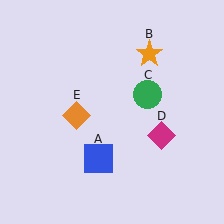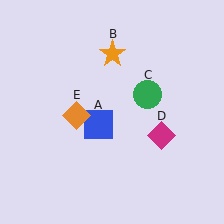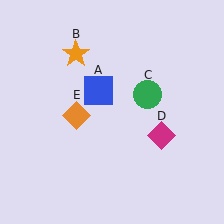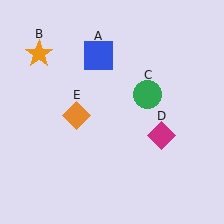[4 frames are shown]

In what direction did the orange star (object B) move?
The orange star (object B) moved left.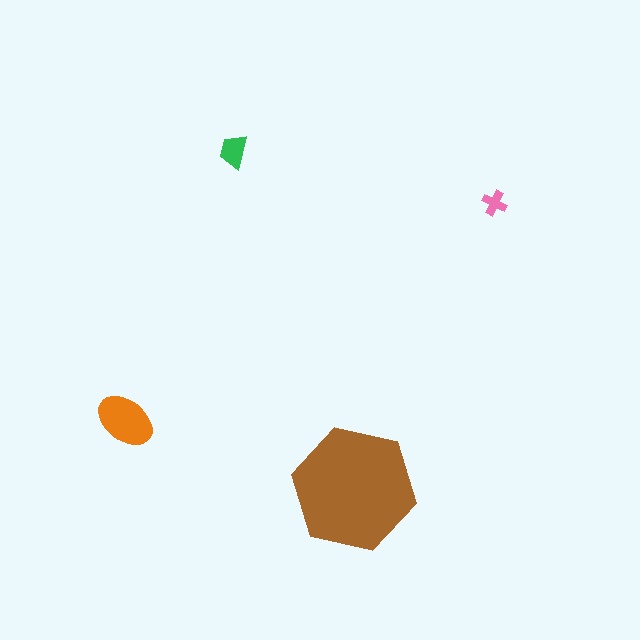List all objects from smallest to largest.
The pink cross, the green trapezoid, the orange ellipse, the brown hexagon.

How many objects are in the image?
There are 4 objects in the image.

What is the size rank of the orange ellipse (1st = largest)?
2nd.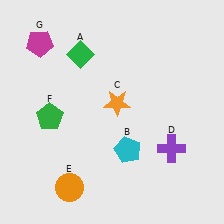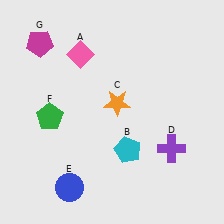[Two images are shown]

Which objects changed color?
A changed from green to pink. E changed from orange to blue.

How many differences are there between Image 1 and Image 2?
There are 2 differences between the two images.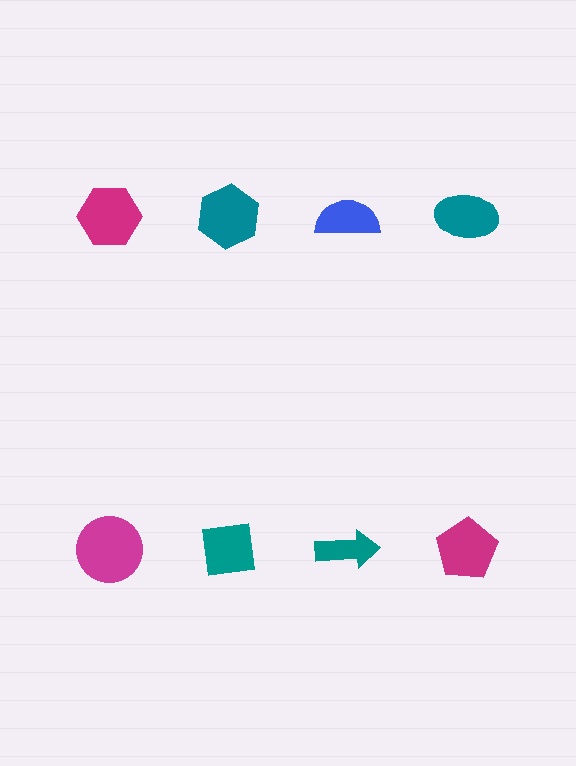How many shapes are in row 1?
4 shapes.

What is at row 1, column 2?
A teal hexagon.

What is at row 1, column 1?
A magenta hexagon.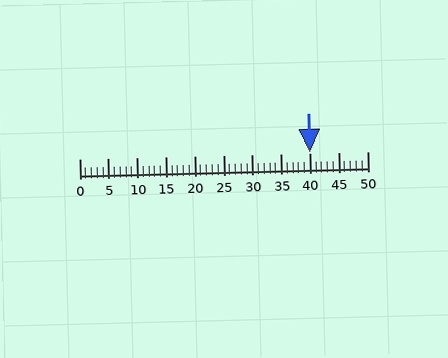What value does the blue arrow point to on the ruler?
The blue arrow points to approximately 40.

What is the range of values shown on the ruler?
The ruler shows values from 0 to 50.